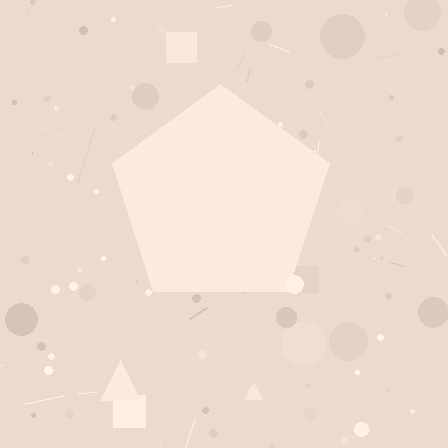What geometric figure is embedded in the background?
A pentagon is embedded in the background.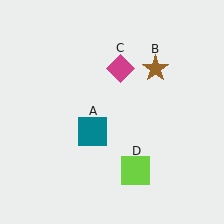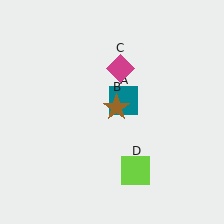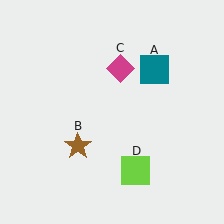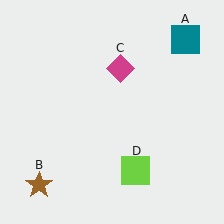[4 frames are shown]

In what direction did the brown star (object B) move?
The brown star (object B) moved down and to the left.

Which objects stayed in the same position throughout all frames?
Magenta diamond (object C) and lime square (object D) remained stationary.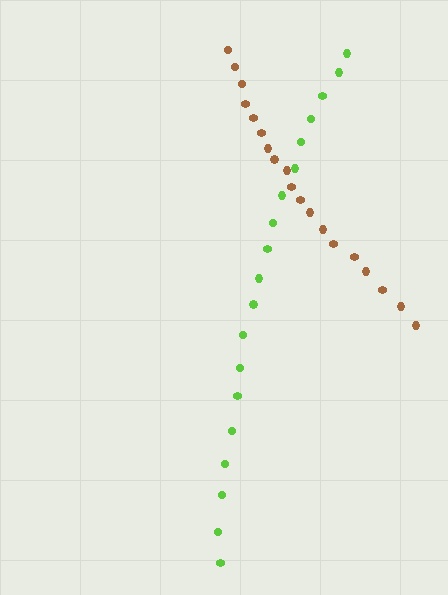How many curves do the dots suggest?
There are 2 distinct paths.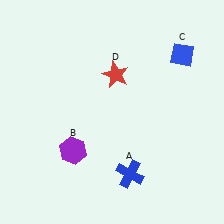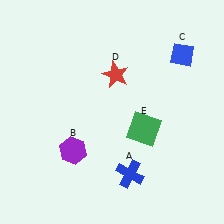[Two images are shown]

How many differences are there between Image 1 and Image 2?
There is 1 difference between the two images.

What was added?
A green square (E) was added in Image 2.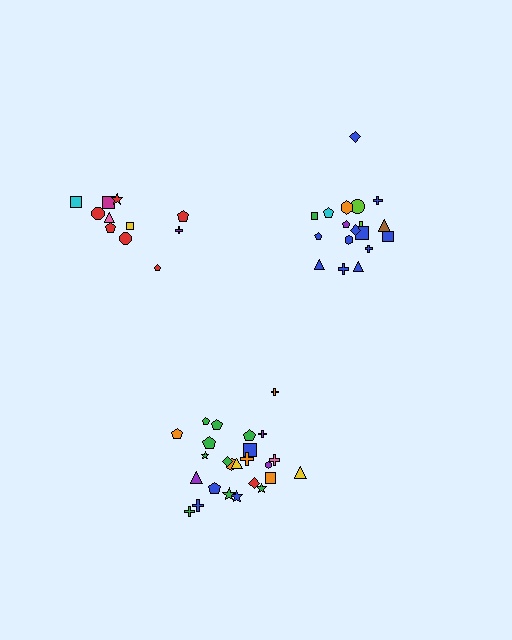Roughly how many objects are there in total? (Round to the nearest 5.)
Roughly 55 objects in total.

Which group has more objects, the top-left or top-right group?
The top-right group.